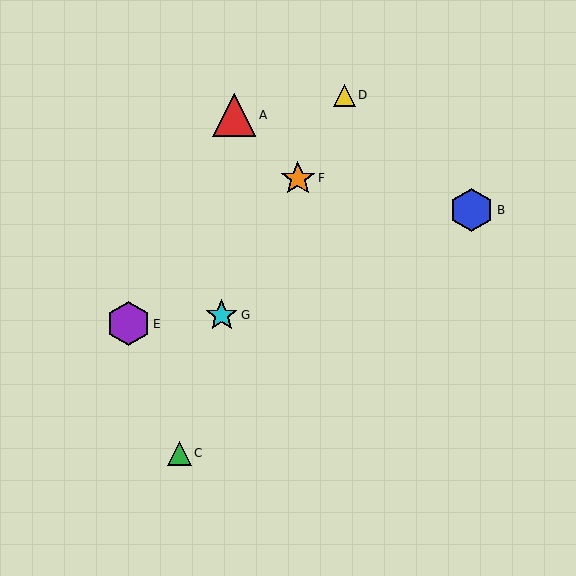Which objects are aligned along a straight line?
Objects D, F, G are aligned along a straight line.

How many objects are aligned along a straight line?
3 objects (D, F, G) are aligned along a straight line.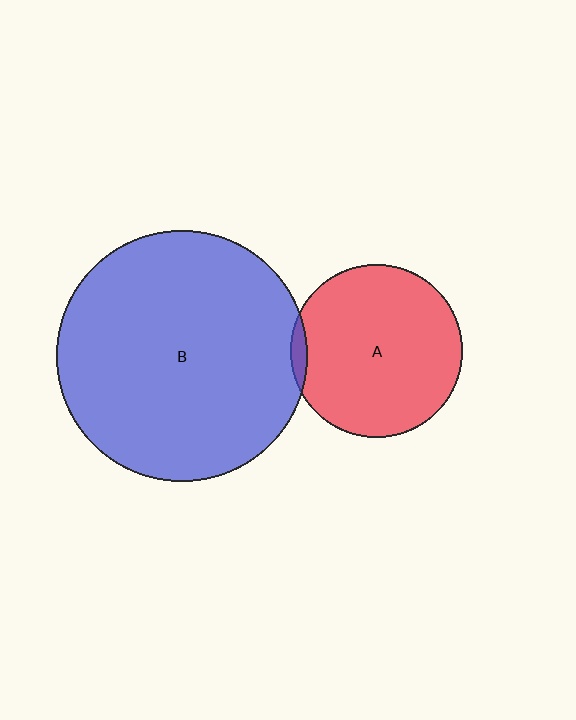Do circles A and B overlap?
Yes.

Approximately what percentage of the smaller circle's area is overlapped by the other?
Approximately 5%.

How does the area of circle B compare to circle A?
Approximately 2.1 times.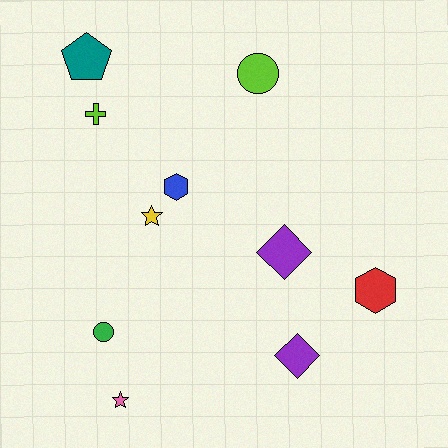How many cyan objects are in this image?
There are no cyan objects.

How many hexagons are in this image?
There are 2 hexagons.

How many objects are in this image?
There are 10 objects.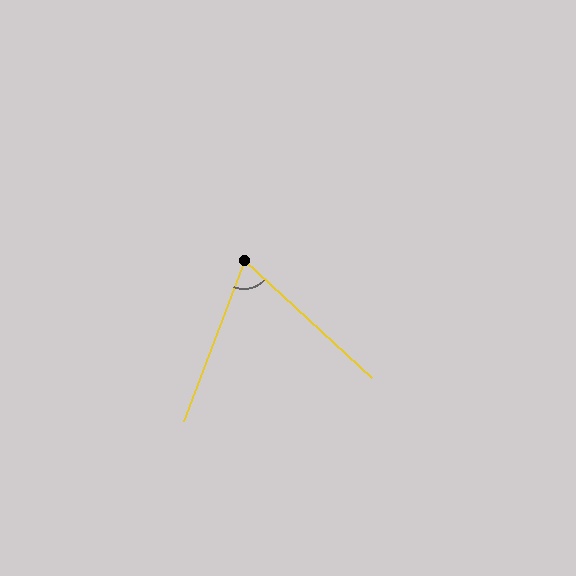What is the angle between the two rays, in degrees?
Approximately 68 degrees.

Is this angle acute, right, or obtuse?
It is acute.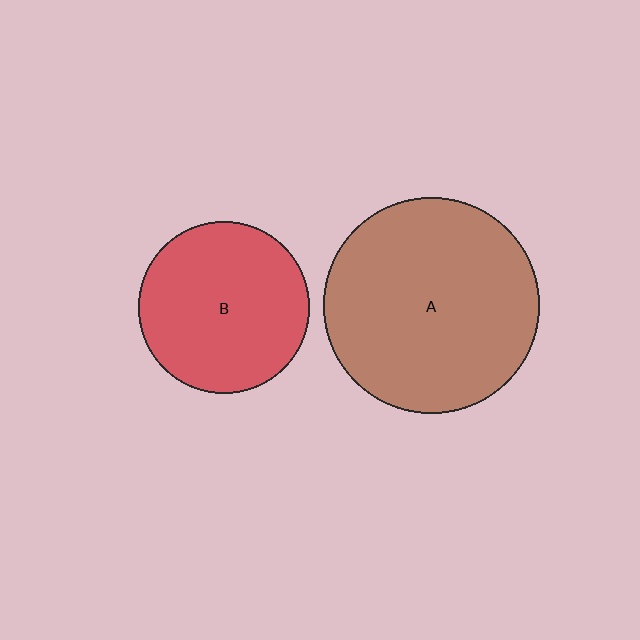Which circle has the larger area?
Circle A (brown).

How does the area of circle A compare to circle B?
Approximately 1.6 times.